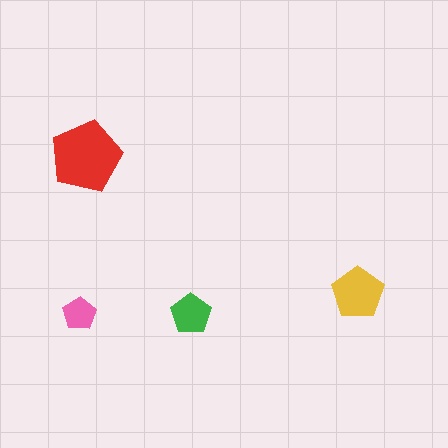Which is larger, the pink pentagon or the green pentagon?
The green one.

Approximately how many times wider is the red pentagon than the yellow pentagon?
About 1.5 times wider.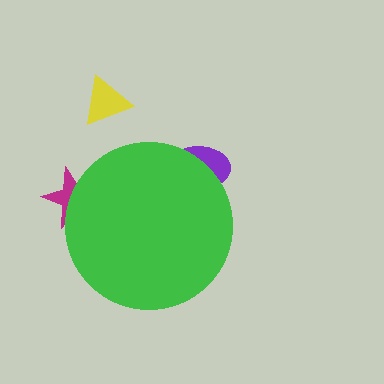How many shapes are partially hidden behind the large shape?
2 shapes are partially hidden.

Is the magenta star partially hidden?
Yes, the magenta star is partially hidden behind the green circle.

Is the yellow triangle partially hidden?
No, the yellow triangle is fully visible.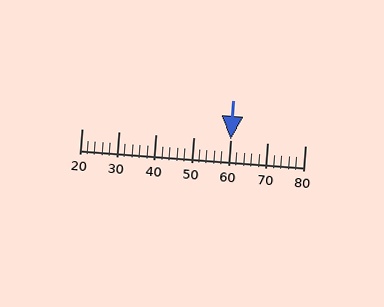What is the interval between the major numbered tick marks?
The major tick marks are spaced 10 units apart.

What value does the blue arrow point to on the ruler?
The blue arrow points to approximately 60.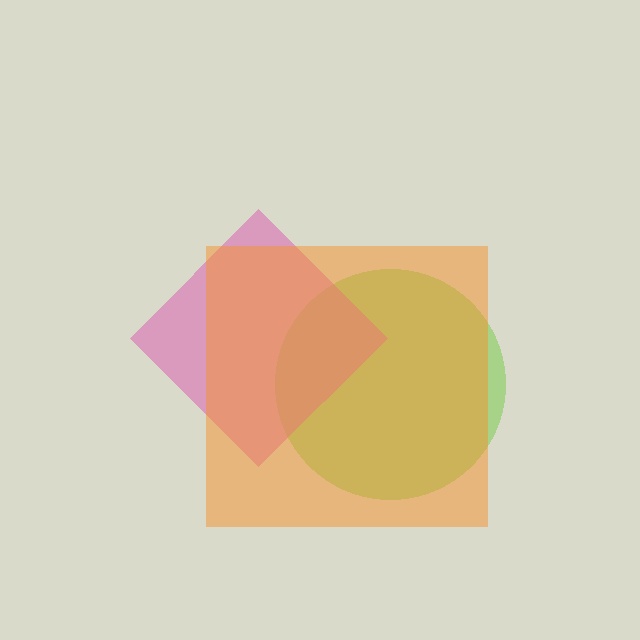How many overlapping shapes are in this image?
There are 3 overlapping shapes in the image.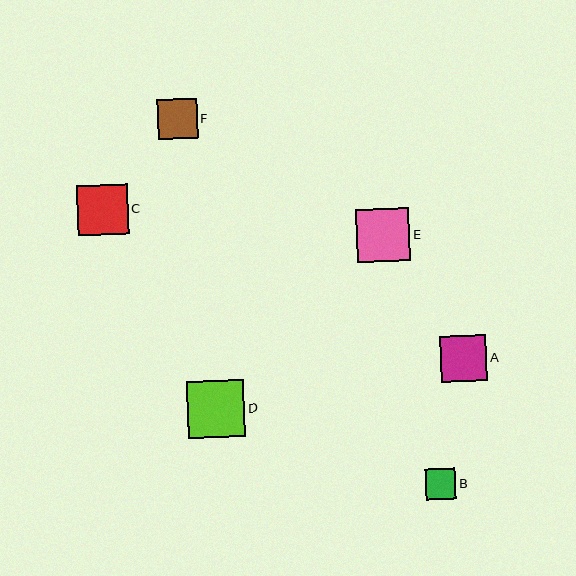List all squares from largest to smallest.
From largest to smallest: D, E, C, A, F, B.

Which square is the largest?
Square D is the largest with a size of approximately 57 pixels.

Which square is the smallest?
Square B is the smallest with a size of approximately 30 pixels.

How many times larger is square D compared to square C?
Square D is approximately 1.1 times the size of square C.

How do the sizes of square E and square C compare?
Square E and square C are approximately the same size.